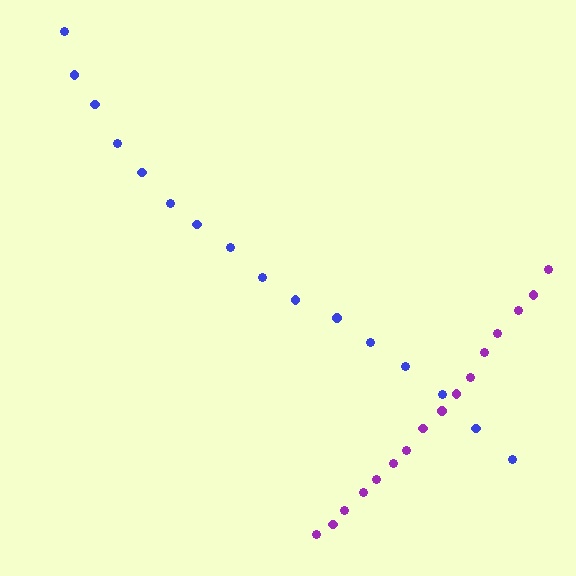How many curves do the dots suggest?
There are 2 distinct paths.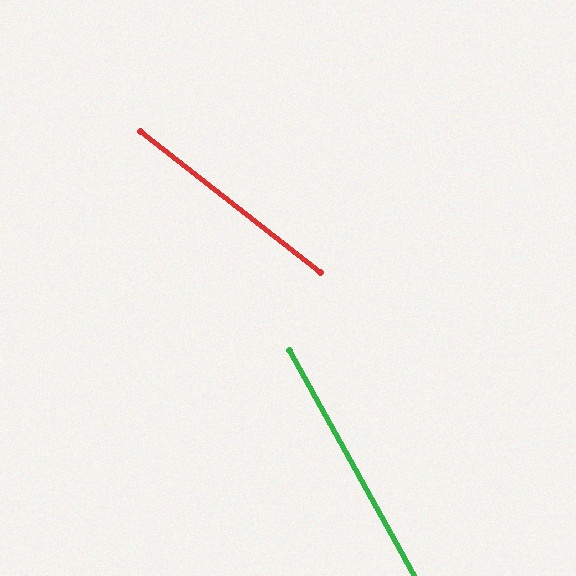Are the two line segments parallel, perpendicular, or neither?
Neither parallel nor perpendicular — they differ by about 23°.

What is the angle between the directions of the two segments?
Approximately 23 degrees.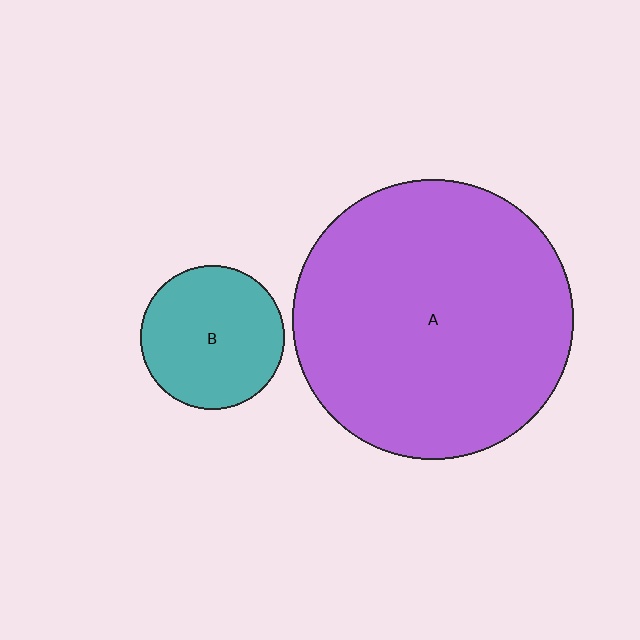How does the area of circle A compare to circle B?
Approximately 3.8 times.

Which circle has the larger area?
Circle A (purple).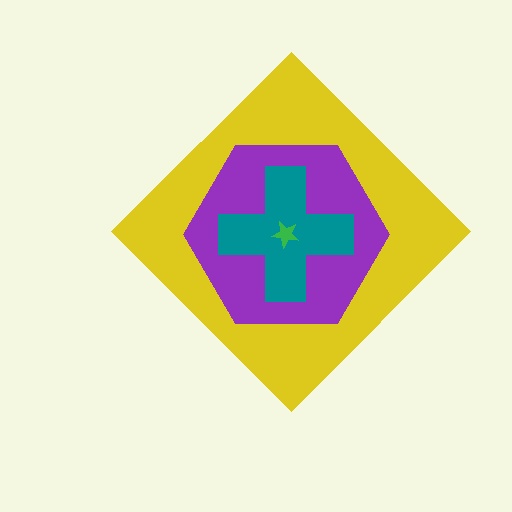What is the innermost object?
The green star.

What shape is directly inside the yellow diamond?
The purple hexagon.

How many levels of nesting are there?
4.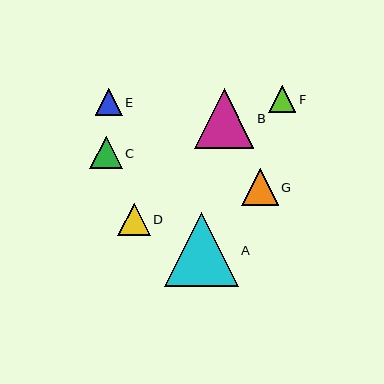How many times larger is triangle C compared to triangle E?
Triangle C is approximately 1.2 times the size of triangle E.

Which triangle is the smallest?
Triangle E is the smallest with a size of approximately 27 pixels.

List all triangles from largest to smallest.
From largest to smallest: A, B, G, D, C, F, E.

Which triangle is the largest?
Triangle A is the largest with a size of approximately 74 pixels.